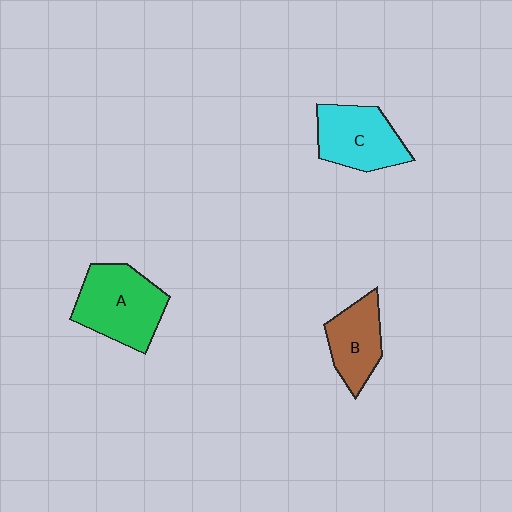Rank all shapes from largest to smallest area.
From largest to smallest: A (green), C (cyan), B (brown).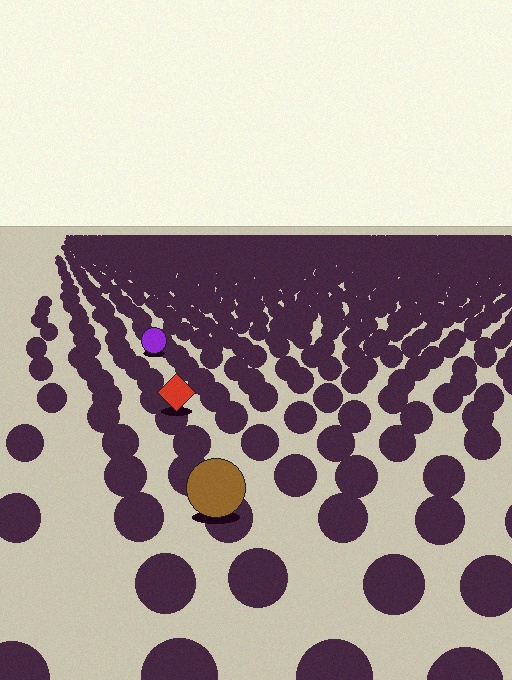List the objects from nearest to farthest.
From nearest to farthest: the brown circle, the red diamond, the purple circle.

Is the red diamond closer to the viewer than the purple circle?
Yes. The red diamond is closer — you can tell from the texture gradient: the ground texture is coarser near it.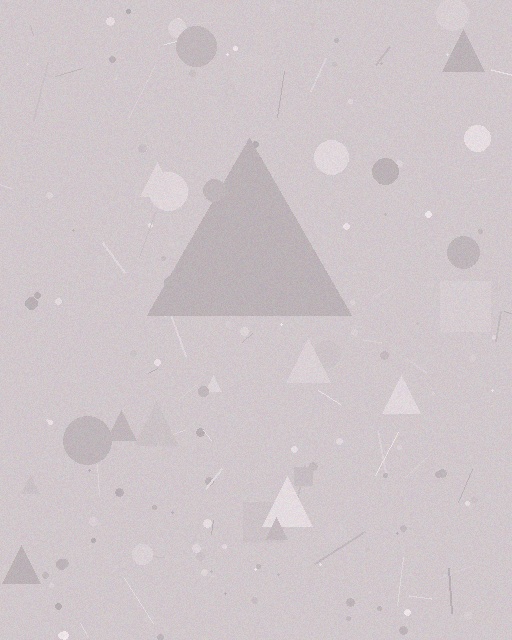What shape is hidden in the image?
A triangle is hidden in the image.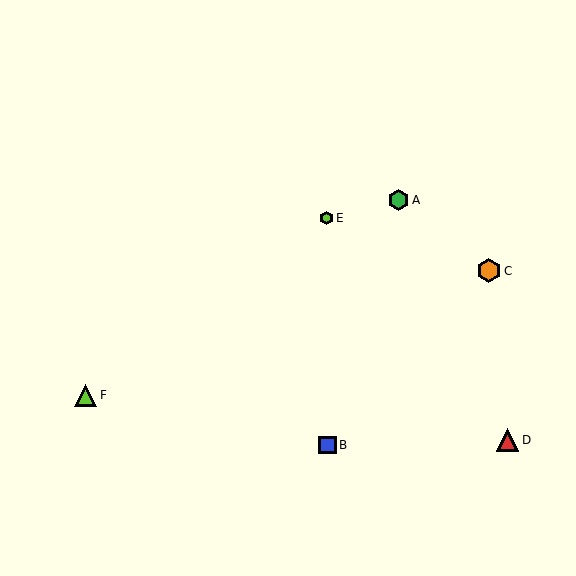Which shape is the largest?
The orange hexagon (labeled C) is the largest.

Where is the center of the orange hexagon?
The center of the orange hexagon is at (489, 271).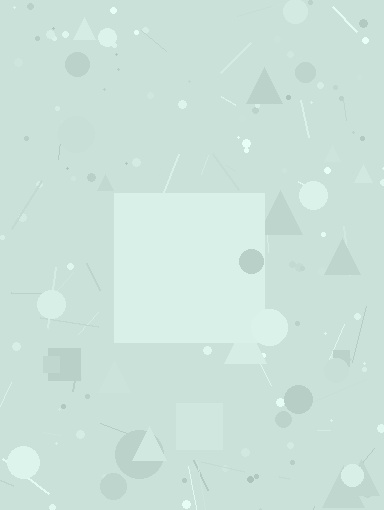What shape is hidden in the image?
A square is hidden in the image.